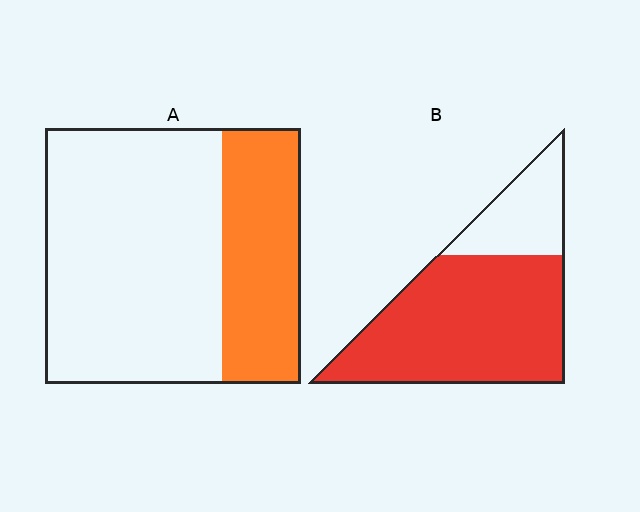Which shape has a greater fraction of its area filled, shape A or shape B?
Shape B.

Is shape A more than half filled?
No.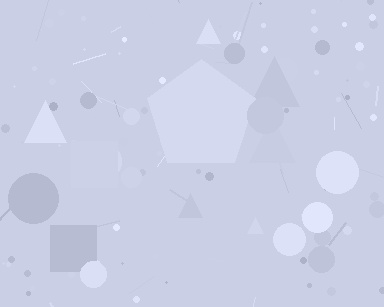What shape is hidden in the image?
A pentagon is hidden in the image.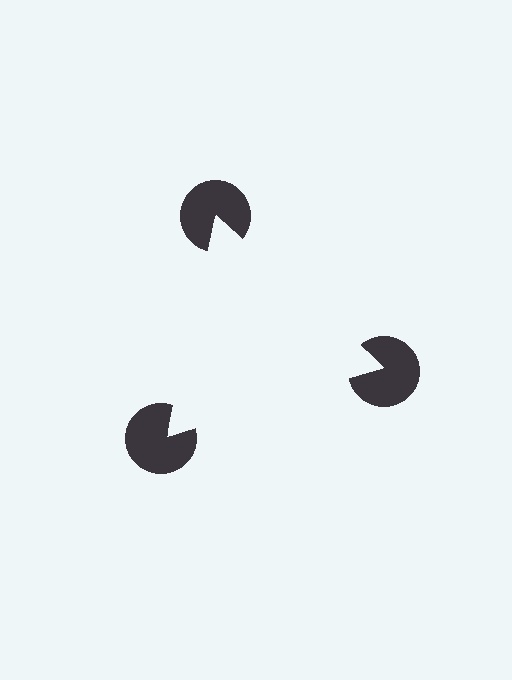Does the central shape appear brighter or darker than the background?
It typically appears slightly brighter than the background, even though no actual brightness change is drawn.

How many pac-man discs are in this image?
There are 3 — one at each vertex of the illusory triangle.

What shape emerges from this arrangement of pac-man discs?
An illusory triangle — its edges are inferred from the aligned wedge cuts in the pac-man discs, not physically drawn.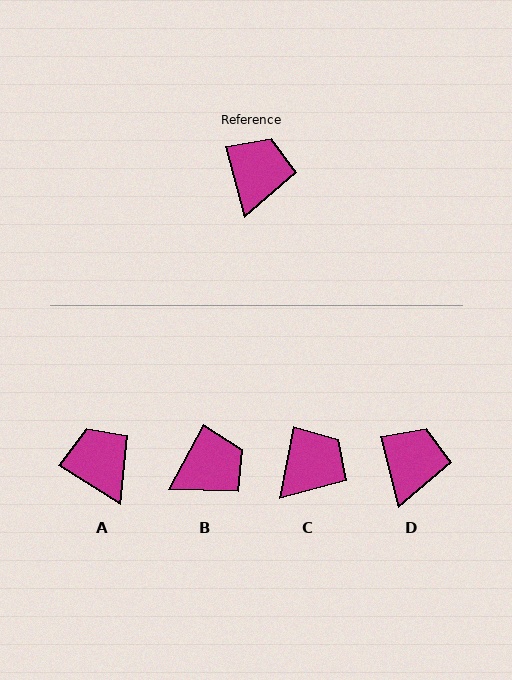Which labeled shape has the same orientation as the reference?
D.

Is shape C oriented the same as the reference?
No, it is off by about 26 degrees.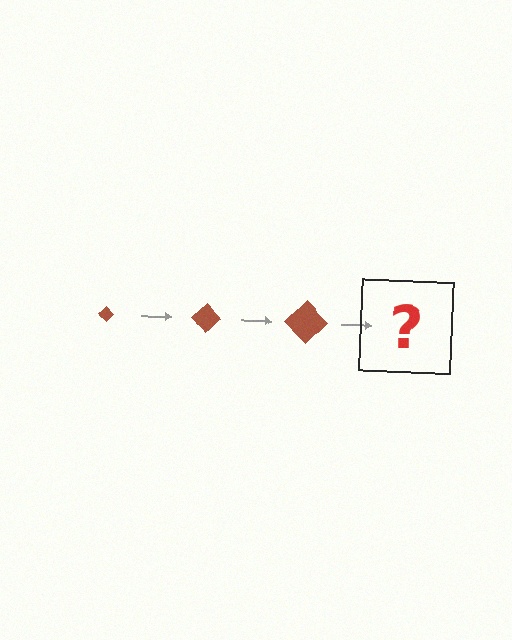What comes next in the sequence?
The next element should be a brown diamond, larger than the previous one.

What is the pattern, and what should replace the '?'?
The pattern is that the diamond gets progressively larger each step. The '?' should be a brown diamond, larger than the previous one.